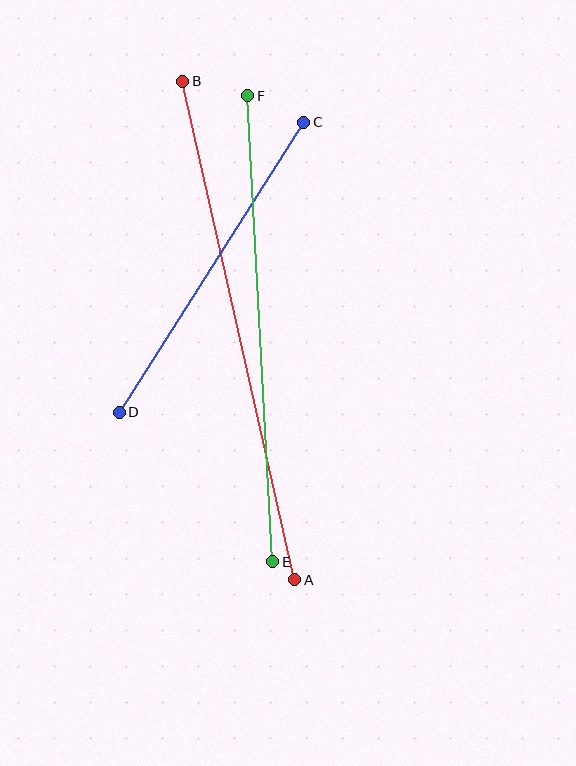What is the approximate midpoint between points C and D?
The midpoint is at approximately (211, 267) pixels.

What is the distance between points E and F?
The distance is approximately 467 pixels.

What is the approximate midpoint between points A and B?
The midpoint is at approximately (239, 330) pixels.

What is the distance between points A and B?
The distance is approximately 511 pixels.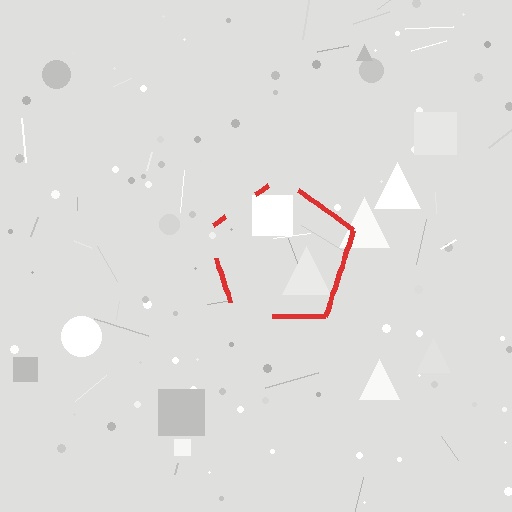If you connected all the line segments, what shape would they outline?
They would outline a pentagon.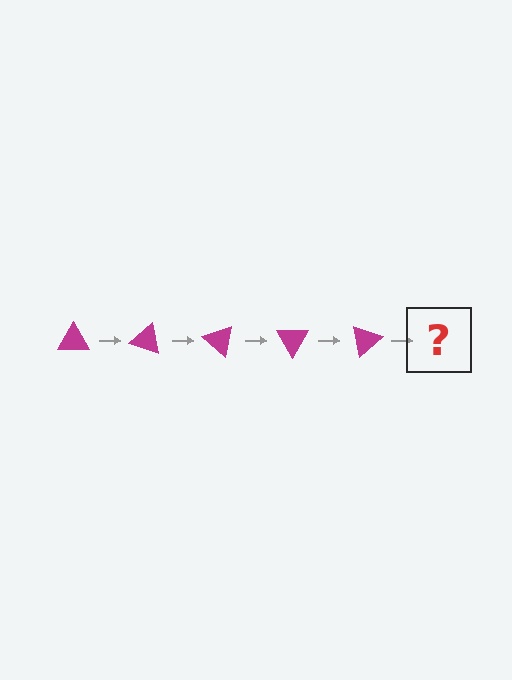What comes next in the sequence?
The next element should be a magenta triangle rotated 100 degrees.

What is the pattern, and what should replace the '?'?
The pattern is that the triangle rotates 20 degrees each step. The '?' should be a magenta triangle rotated 100 degrees.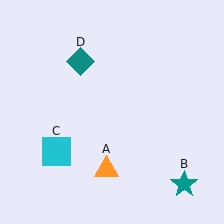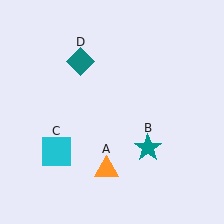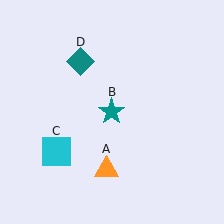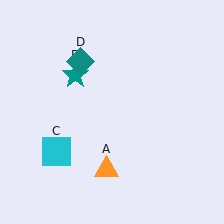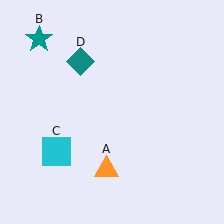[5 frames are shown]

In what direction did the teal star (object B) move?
The teal star (object B) moved up and to the left.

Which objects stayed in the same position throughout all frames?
Orange triangle (object A) and cyan square (object C) and teal diamond (object D) remained stationary.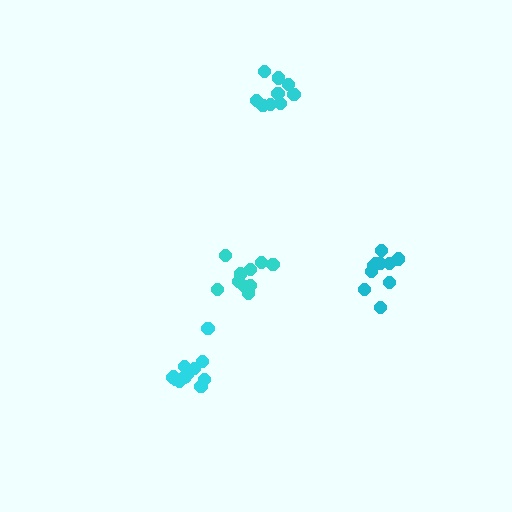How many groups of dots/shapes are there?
There are 4 groups.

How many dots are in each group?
Group 1: 13 dots, Group 2: 10 dots, Group 3: 9 dots, Group 4: 10 dots (42 total).